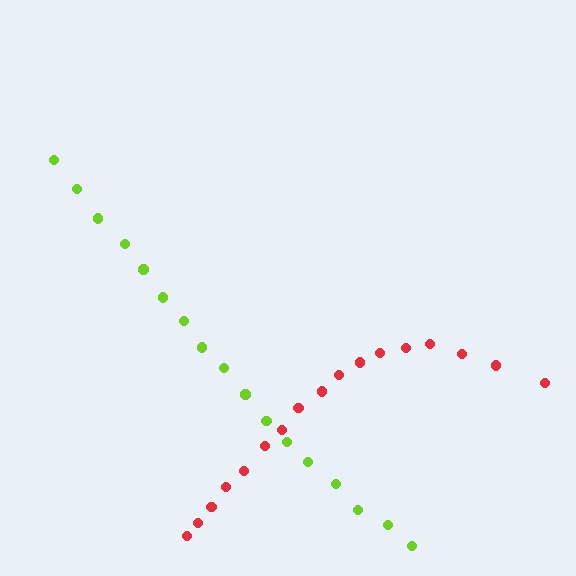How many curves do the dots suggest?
There are 2 distinct paths.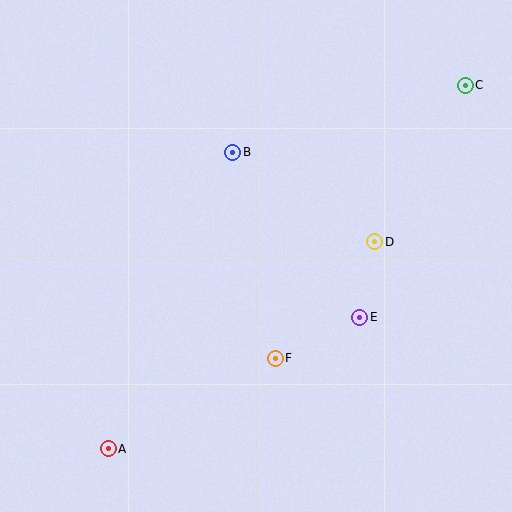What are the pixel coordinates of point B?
Point B is at (233, 152).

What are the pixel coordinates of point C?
Point C is at (465, 85).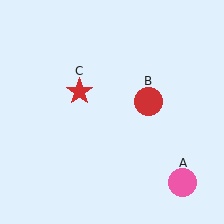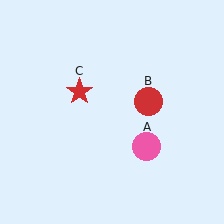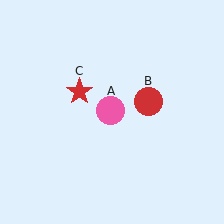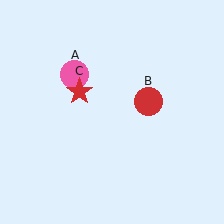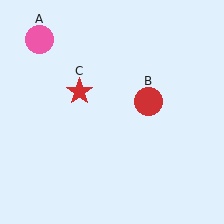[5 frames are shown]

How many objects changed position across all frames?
1 object changed position: pink circle (object A).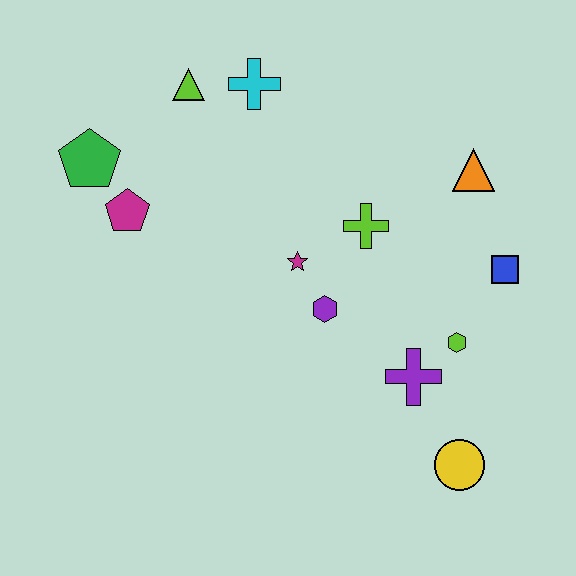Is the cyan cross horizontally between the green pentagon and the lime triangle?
No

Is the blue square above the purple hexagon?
Yes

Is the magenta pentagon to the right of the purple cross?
No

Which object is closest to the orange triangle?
The blue square is closest to the orange triangle.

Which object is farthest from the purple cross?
The green pentagon is farthest from the purple cross.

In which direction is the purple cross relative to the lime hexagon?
The purple cross is to the left of the lime hexagon.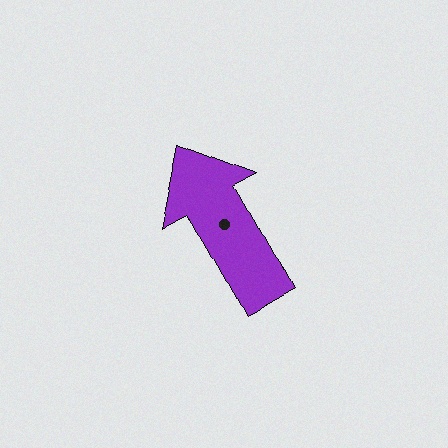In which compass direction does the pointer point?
Northwest.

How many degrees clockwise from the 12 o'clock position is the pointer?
Approximately 331 degrees.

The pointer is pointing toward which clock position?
Roughly 11 o'clock.